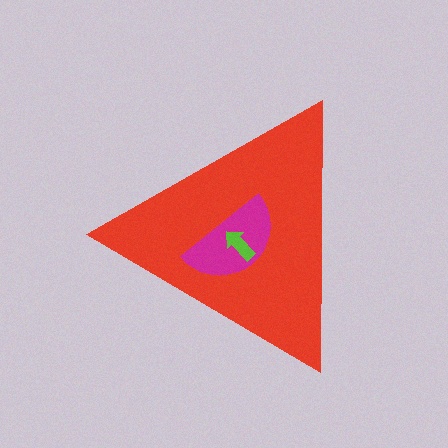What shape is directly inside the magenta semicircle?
The lime arrow.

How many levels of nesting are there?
3.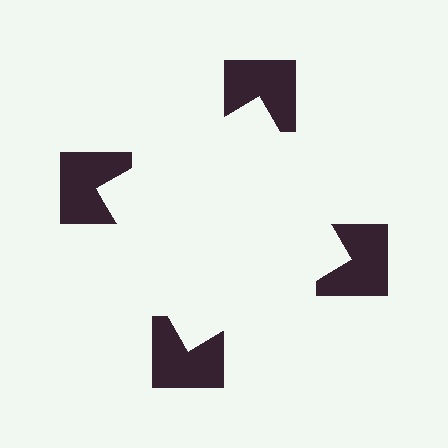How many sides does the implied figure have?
4 sides.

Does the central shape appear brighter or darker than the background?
It typically appears slightly brighter than the background, even though no actual brightness change is drawn.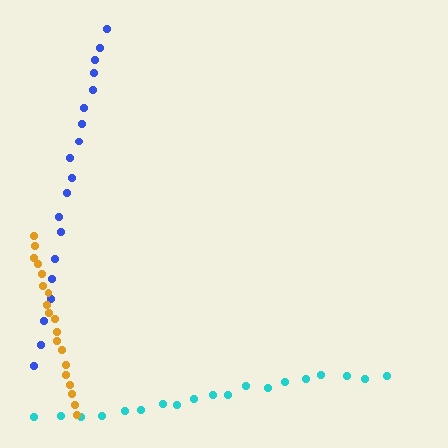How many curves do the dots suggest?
There are 3 distinct paths.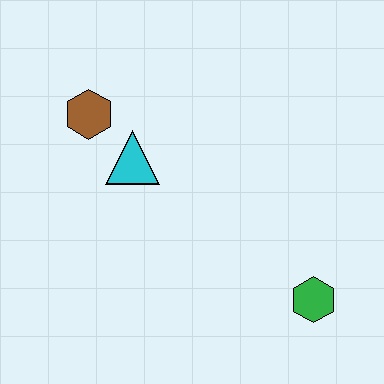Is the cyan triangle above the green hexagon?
Yes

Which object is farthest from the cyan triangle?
The green hexagon is farthest from the cyan triangle.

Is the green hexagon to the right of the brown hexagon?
Yes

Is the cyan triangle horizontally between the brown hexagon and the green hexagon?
Yes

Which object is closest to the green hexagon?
The cyan triangle is closest to the green hexagon.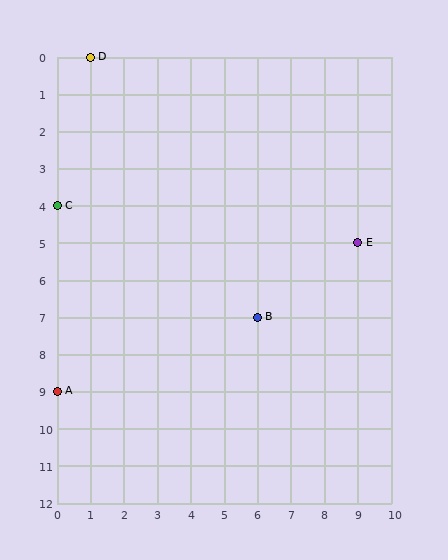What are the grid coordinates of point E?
Point E is at grid coordinates (9, 5).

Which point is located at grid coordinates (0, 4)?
Point C is at (0, 4).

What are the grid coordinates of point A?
Point A is at grid coordinates (0, 9).